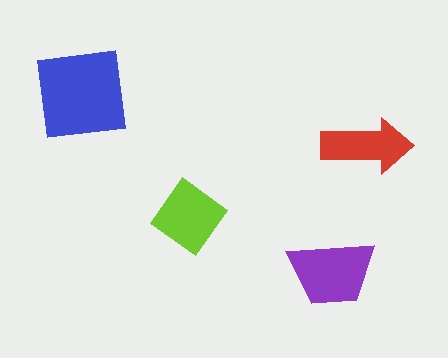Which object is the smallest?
The red arrow.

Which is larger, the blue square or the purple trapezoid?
The blue square.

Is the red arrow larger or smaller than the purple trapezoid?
Smaller.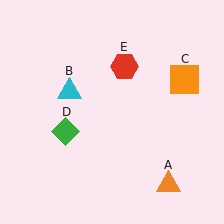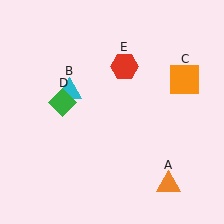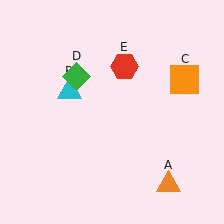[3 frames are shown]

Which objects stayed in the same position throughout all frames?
Orange triangle (object A) and cyan triangle (object B) and orange square (object C) and red hexagon (object E) remained stationary.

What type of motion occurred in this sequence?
The green diamond (object D) rotated clockwise around the center of the scene.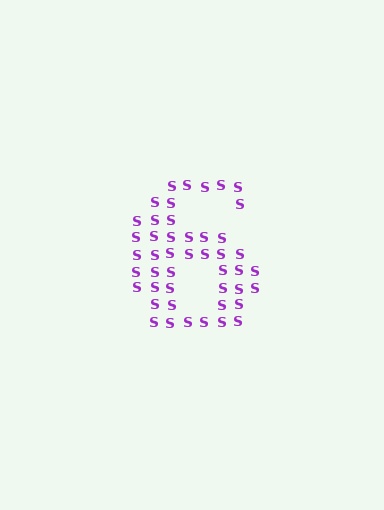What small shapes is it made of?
It is made of small letter S's.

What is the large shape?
The large shape is the digit 6.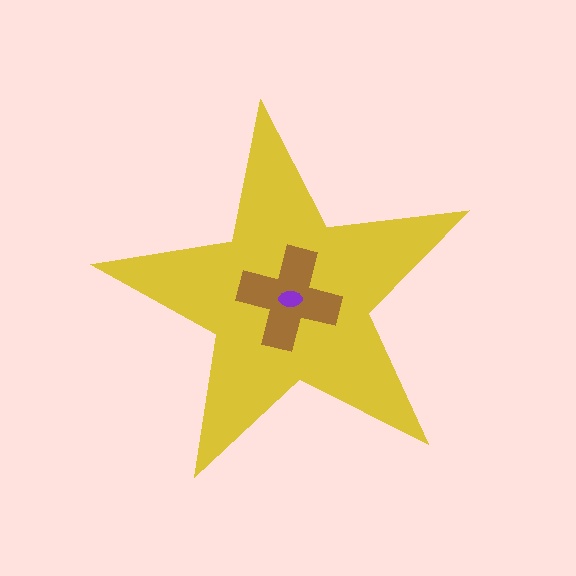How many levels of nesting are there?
3.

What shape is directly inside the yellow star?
The brown cross.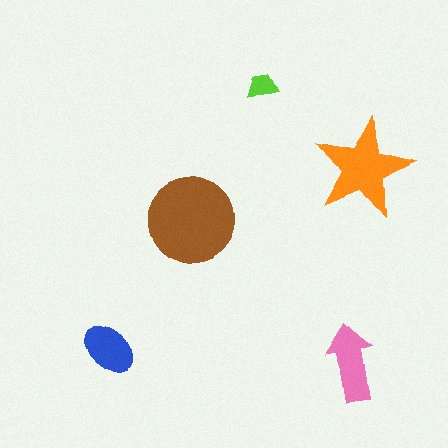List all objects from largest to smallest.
The brown circle, the orange star, the pink arrow, the blue ellipse, the lime trapezoid.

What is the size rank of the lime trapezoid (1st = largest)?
5th.